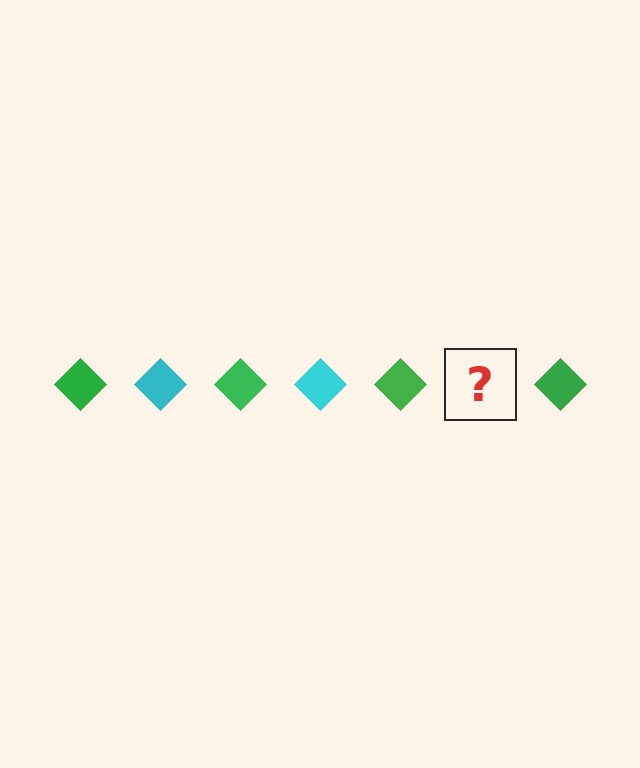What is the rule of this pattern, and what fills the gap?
The rule is that the pattern cycles through green, cyan diamonds. The gap should be filled with a cyan diamond.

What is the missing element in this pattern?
The missing element is a cyan diamond.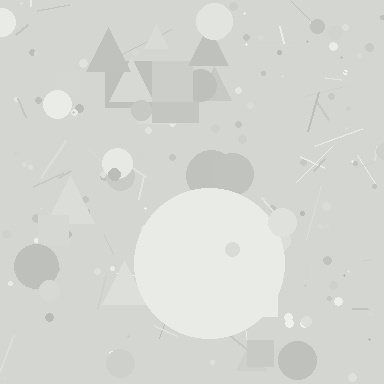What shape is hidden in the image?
A circle is hidden in the image.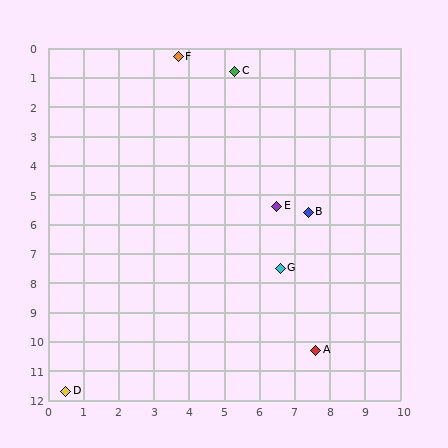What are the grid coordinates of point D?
Point D is at approximately (0.5, 11.7).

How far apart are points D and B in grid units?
Points D and B are about 9.2 grid units apart.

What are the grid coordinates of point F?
Point F is at approximately (3.7, 0.3).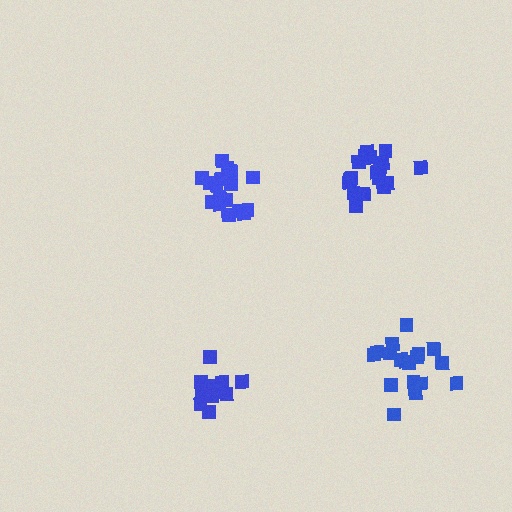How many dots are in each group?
Group 1: 18 dots, Group 2: 13 dots, Group 3: 18 dots, Group 4: 17 dots (66 total).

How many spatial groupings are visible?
There are 4 spatial groupings.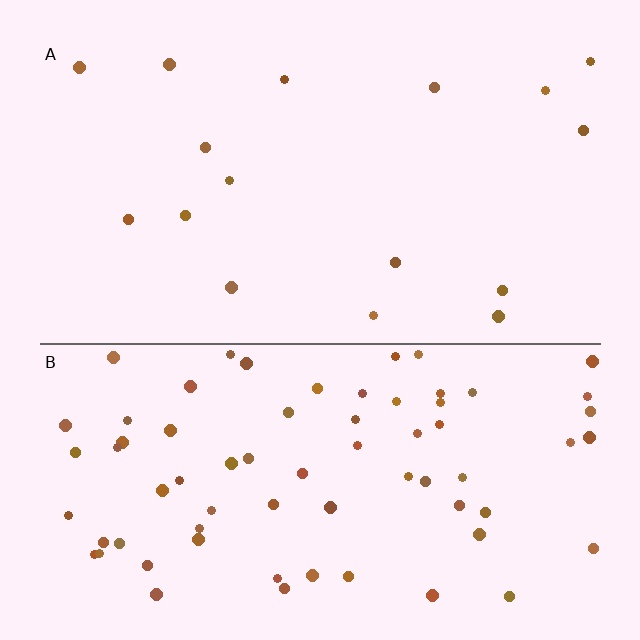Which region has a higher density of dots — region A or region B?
B (the bottom).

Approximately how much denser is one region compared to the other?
Approximately 4.3× — region B over region A.